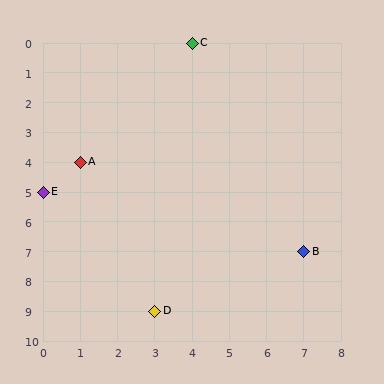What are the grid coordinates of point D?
Point D is at grid coordinates (3, 9).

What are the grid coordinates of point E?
Point E is at grid coordinates (0, 5).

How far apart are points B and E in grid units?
Points B and E are 7 columns and 2 rows apart (about 7.3 grid units diagonally).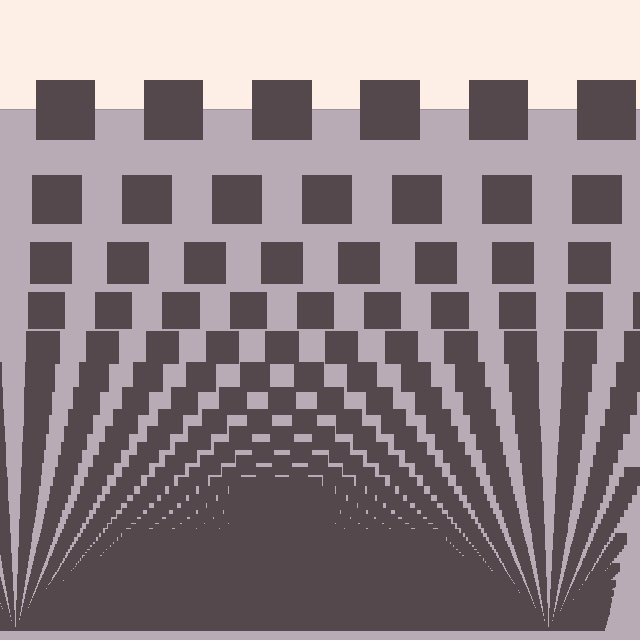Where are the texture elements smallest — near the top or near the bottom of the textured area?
Near the bottom.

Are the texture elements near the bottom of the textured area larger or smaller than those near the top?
Smaller. The gradient is inverted — elements near the bottom are smaller and denser.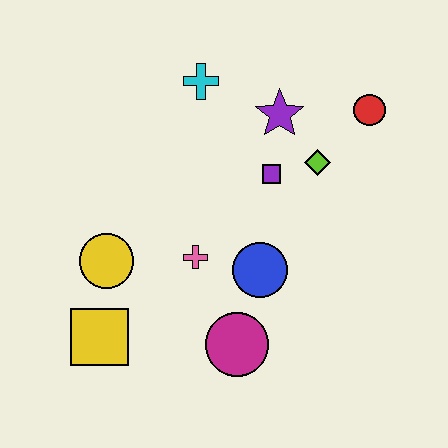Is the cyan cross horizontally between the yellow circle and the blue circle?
Yes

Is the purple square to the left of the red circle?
Yes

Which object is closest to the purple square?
The lime diamond is closest to the purple square.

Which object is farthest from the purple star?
The yellow square is farthest from the purple star.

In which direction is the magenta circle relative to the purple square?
The magenta circle is below the purple square.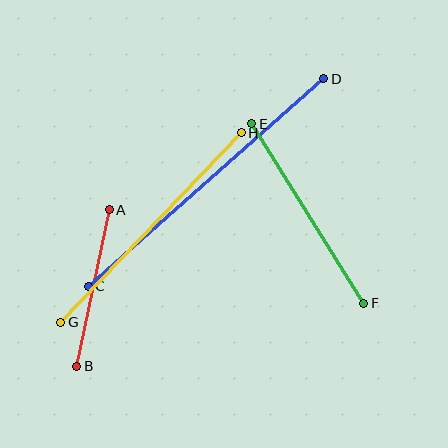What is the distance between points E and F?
The distance is approximately 212 pixels.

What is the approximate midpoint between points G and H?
The midpoint is at approximately (151, 227) pixels.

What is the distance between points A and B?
The distance is approximately 160 pixels.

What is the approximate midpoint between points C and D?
The midpoint is at approximately (206, 182) pixels.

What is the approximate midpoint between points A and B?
The midpoint is at approximately (93, 288) pixels.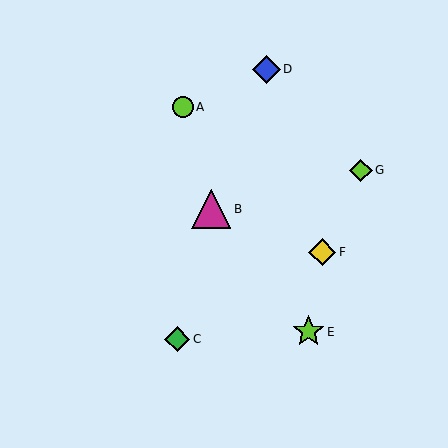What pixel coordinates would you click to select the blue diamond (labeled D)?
Click at (267, 69) to select the blue diamond D.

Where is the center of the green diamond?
The center of the green diamond is at (177, 339).